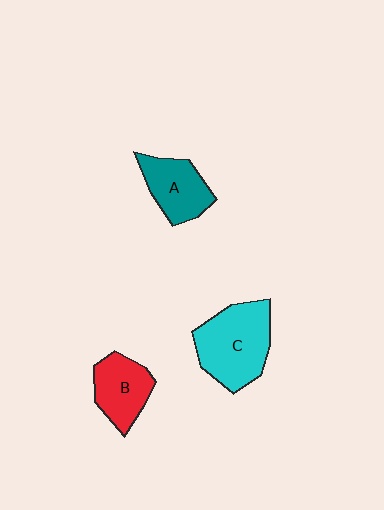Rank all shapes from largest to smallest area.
From largest to smallest: C (cyan), A (teal), B (red).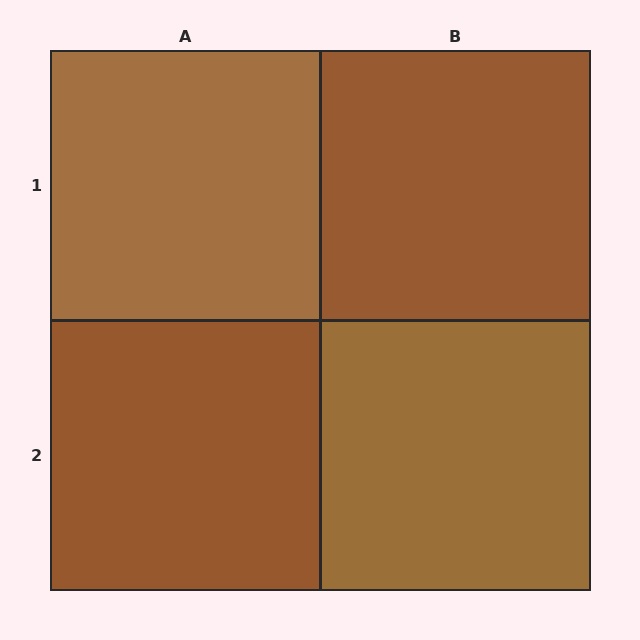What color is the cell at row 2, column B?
Brown.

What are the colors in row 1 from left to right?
Brown, brown.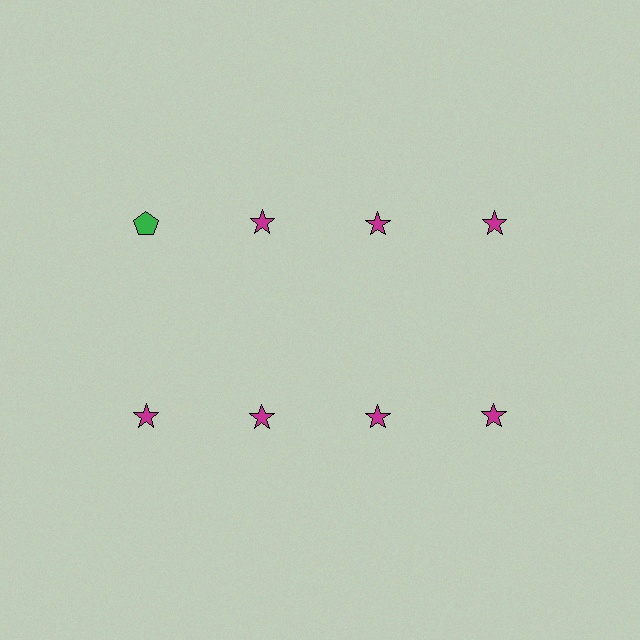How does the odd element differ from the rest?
It differs in both color (green instead of magenta) and shape (pentagon instead of star).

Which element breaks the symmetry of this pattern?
The green pentagon in the top row, leftmost column breaks the symmetry. All other shapes are magenta stars.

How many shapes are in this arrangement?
There are 8 shapes arranged in a grid pattern.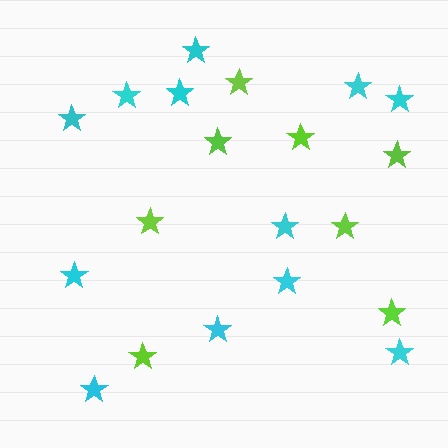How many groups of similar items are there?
There are 2 groups: one group of cyan stars (12) and one group of lime stars (8).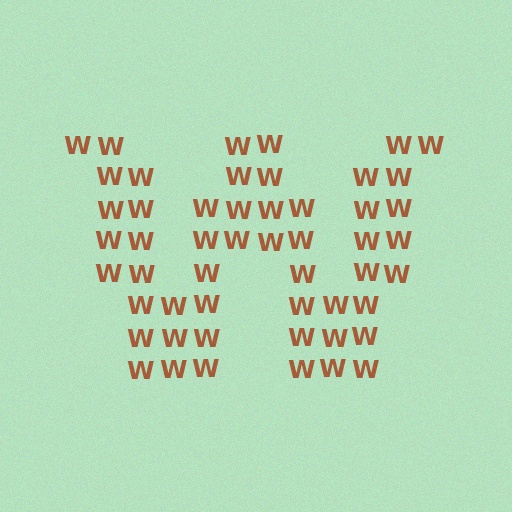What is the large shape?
The large shape is the letter W.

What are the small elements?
The small elements are letter W's.